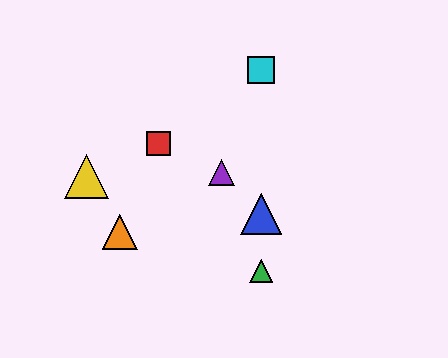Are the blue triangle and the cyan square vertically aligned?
Yes, both are at x≈261.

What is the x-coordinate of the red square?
The red square is at x≈158.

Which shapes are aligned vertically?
The blue triangle, the green triangle, the cyan square are aligned vertically.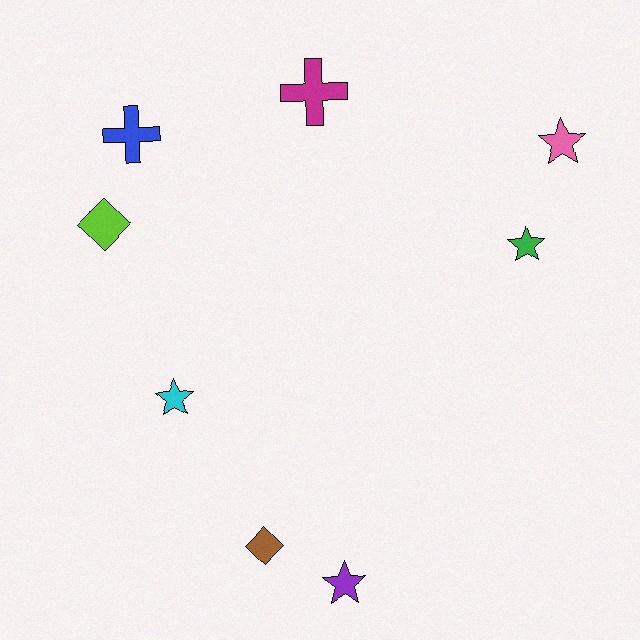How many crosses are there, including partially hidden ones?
There are 2 crosses.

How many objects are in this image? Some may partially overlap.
There are 8 objects.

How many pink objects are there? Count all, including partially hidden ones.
There is 1 pink object.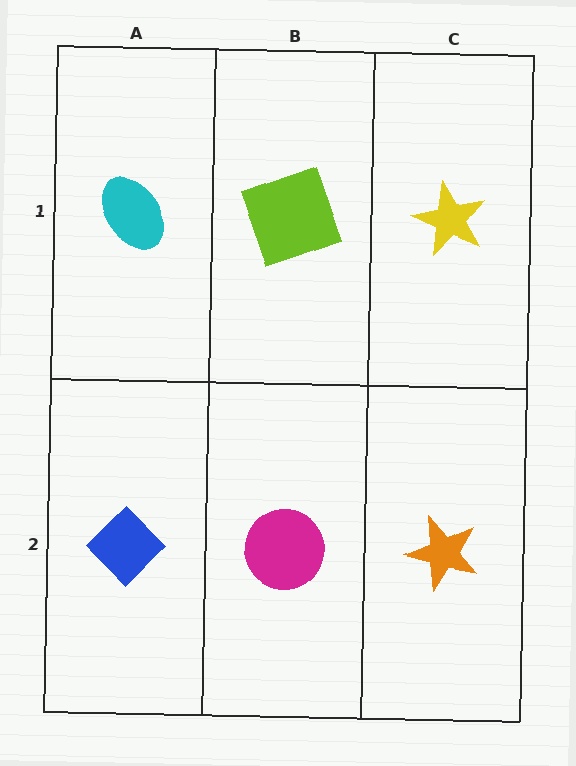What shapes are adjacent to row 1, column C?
An orange star (row 2, column C), a lime square (row 1, column B).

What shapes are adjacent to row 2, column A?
A cyan ellipse (row 1, column A), a magenta circle (row 2, column B).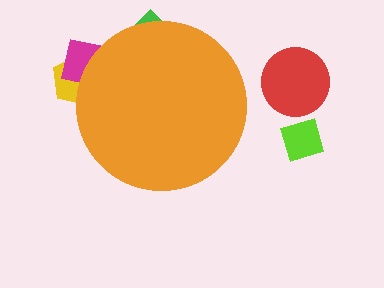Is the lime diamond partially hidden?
No, the lime diamond is fully visible.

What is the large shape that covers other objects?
An orange circle.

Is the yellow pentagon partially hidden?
Yes, the yellow pentagon is partially hidden behind the orange circle.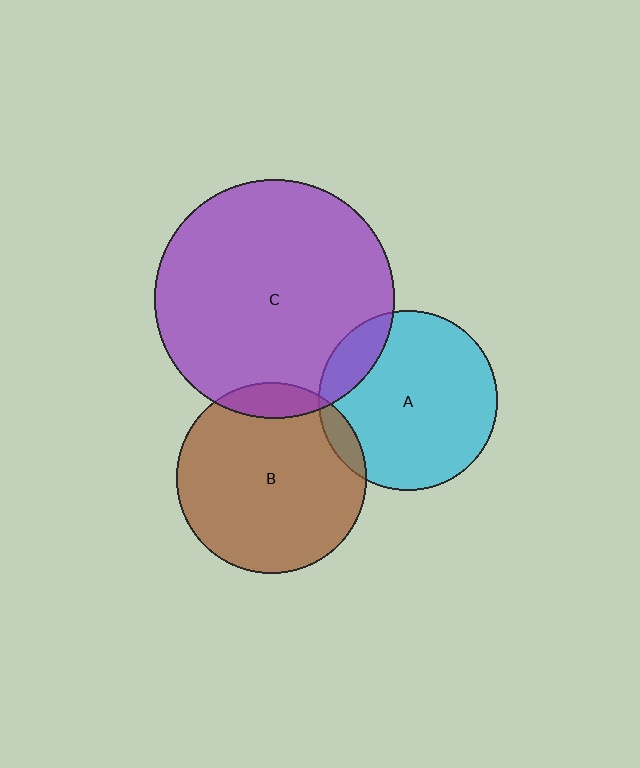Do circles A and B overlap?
Yes.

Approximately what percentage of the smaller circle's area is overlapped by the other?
Approximately 5%.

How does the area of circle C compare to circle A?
Approximately 1.8 times.